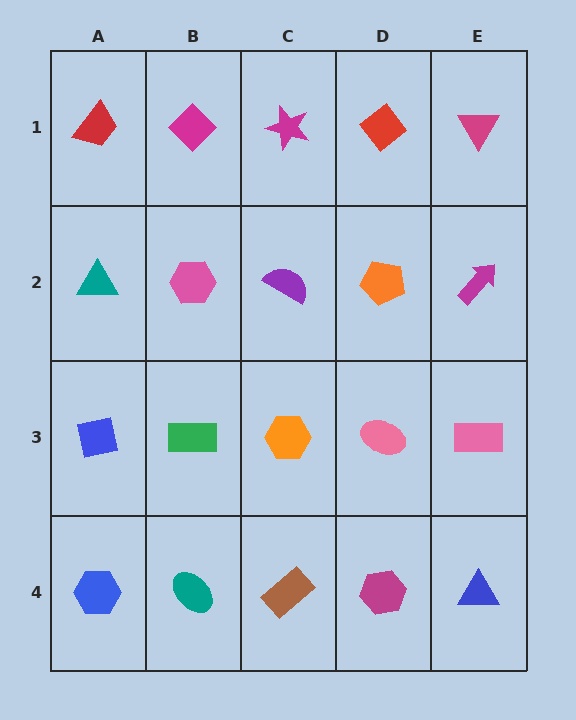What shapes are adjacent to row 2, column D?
A red diamond (row 1, column D), a pink ellipse (row 3, column D), a purple semicircle (row 2, column C), a magenta arrow (row 2, column E).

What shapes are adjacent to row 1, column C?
A purple semicircle (row 2, column C), a magenta diamond (row 1, column B), a red diamond (row 1, column D).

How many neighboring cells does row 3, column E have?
3.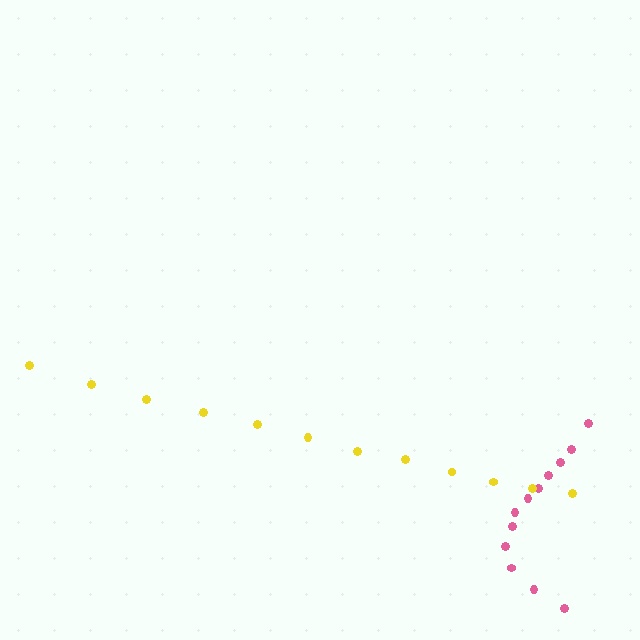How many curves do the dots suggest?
There are 2 distinct paths.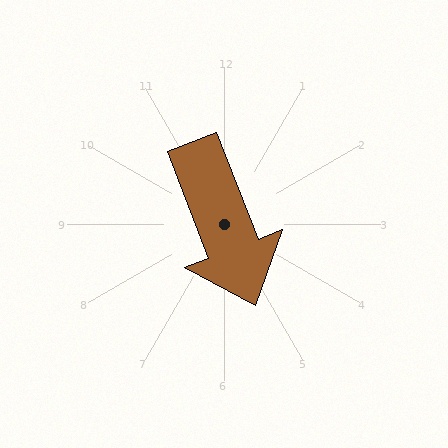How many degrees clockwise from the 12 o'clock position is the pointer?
Approximately 159 degrees.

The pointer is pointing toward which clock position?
Roughly 5 o'clock.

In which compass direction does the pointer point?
South.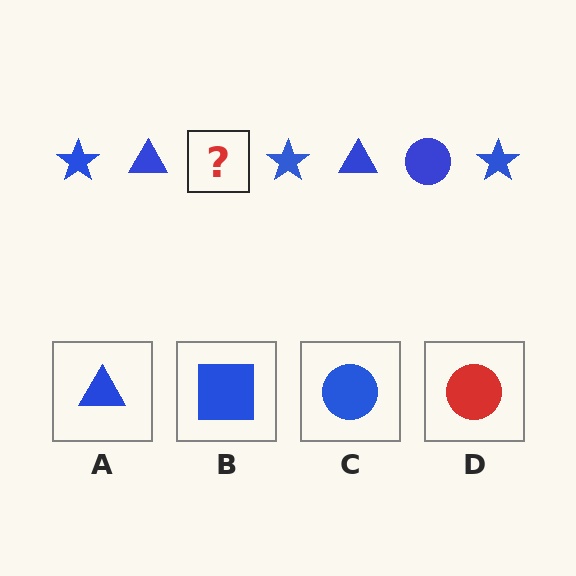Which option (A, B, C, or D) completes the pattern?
C.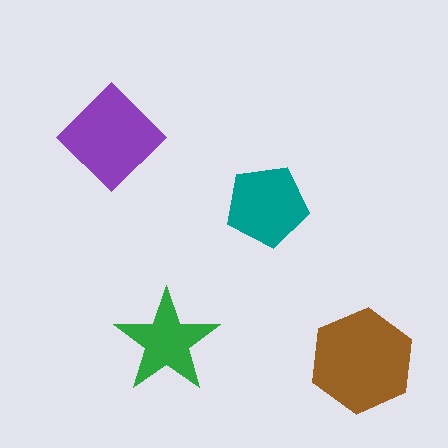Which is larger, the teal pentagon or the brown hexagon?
The brown hexagon.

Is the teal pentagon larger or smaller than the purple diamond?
Smaller.